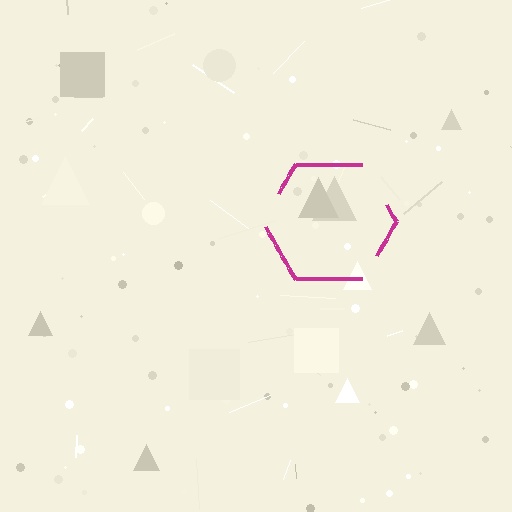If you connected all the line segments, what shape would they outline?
They would outline a hexagon.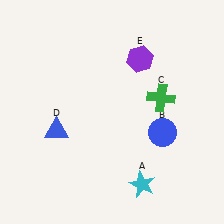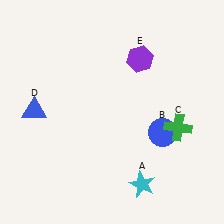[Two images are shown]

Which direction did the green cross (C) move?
The green cross (C) moved down.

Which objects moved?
The objects that moved are: the green cross (C), the blue triangle (D).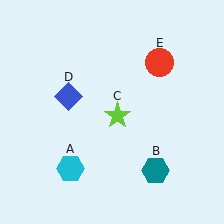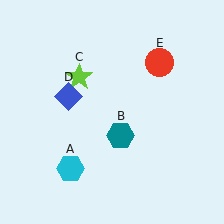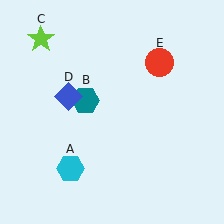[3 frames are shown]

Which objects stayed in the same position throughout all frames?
Cyan hexagon (object A) and blue diamond (object D) and red circle (object E) remained stationary.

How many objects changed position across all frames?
2 objects changed position: teal hexagon (object B), lime star (object C).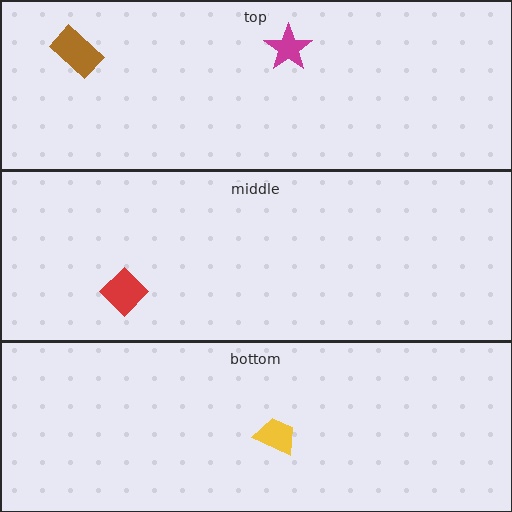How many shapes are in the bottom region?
1.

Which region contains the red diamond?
The middle region.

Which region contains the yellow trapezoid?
The bottom region.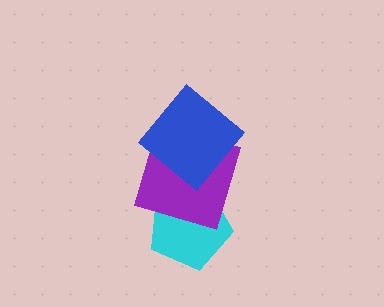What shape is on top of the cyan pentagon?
The purple square is on top of the cyan pentagon.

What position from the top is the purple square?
The purple square is 2nd from the top.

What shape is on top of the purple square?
The blue diamond is on top of the purple square.